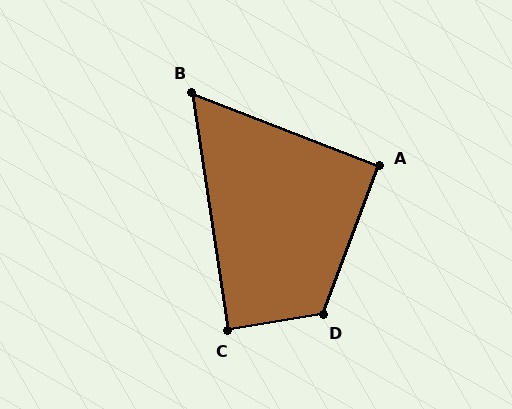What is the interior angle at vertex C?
Approximately 89 degrees (approximately right).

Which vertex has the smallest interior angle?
B, at approximately 60 degrees.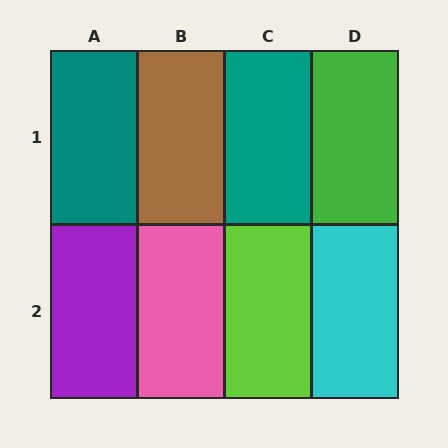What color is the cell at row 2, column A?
Purple.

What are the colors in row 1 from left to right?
Teal, brown, teal, green.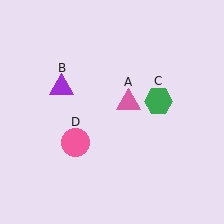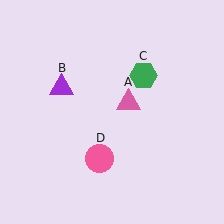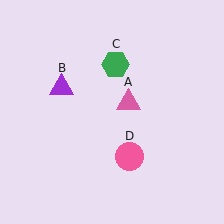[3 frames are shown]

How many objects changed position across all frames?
2 objects changed position: green hexagon (object C), pink circle (object D).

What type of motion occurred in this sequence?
The green hexagon (object C), pink circle (object D) rotated counterclockwise around the center of the scene.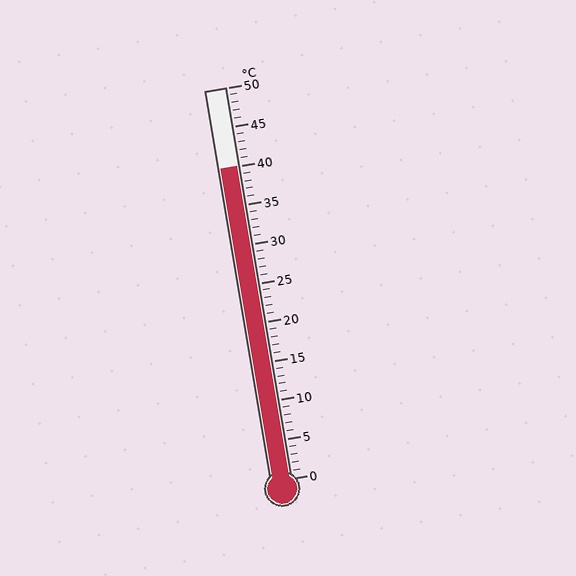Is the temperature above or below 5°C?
The temperature is above 5°C.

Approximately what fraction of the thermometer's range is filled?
The thermometer is filled to approximately 80% of its range.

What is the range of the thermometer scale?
The thermometer scale ranges from 0°C to 50°C.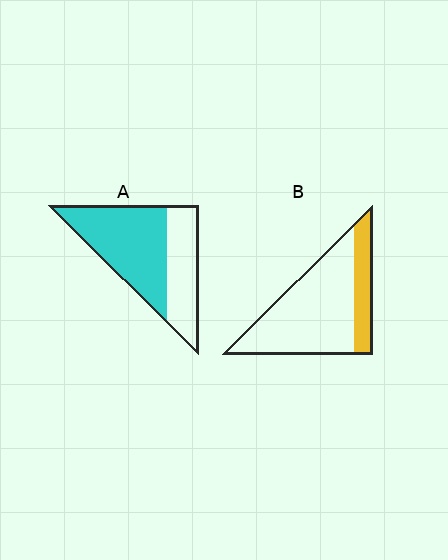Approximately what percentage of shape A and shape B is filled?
A is approximately 60% and B is approximately 25%.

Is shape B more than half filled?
No.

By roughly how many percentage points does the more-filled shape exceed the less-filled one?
By roughly 40 percentage points (A over B).